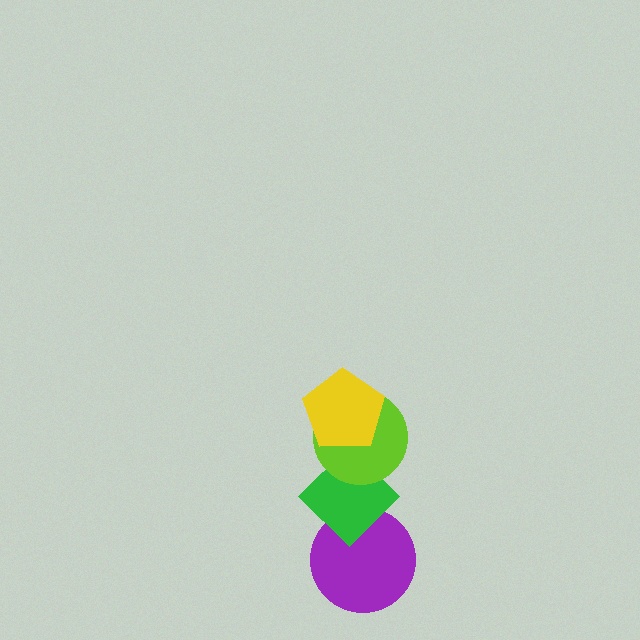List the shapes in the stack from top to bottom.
From top to bottom: the yellow pentagon, the lime circle, the green diamond, the purple circle.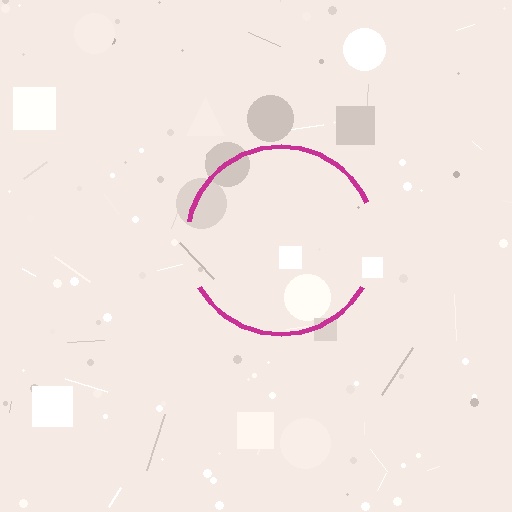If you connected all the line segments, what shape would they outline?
They would outline a circle.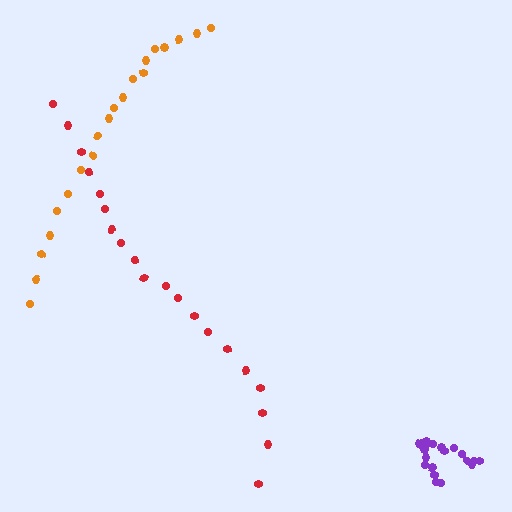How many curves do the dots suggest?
There are 3 distinct paths.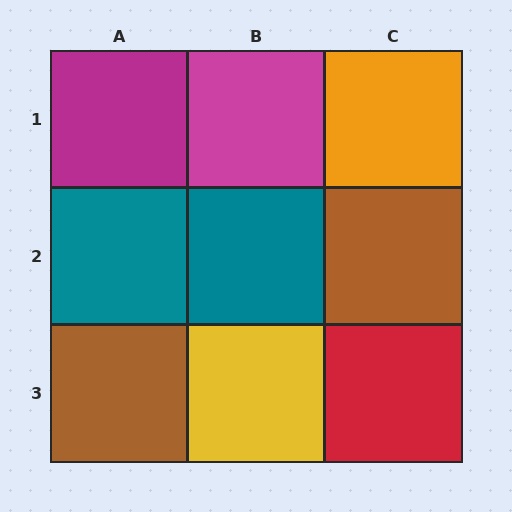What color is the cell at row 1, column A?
Magenta.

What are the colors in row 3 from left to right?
Brown, yellow, red.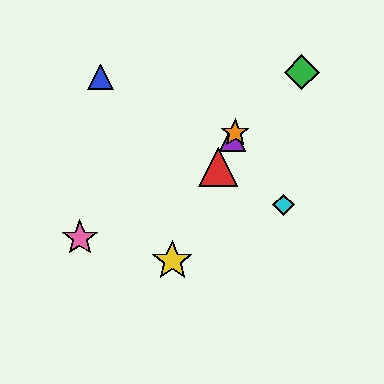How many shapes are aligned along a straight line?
4 shapes (the red triangle, the yellow star, the purple triangle, the orange star) are aligned along a straight line.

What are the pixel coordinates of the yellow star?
The yellow star is at (172, 261).